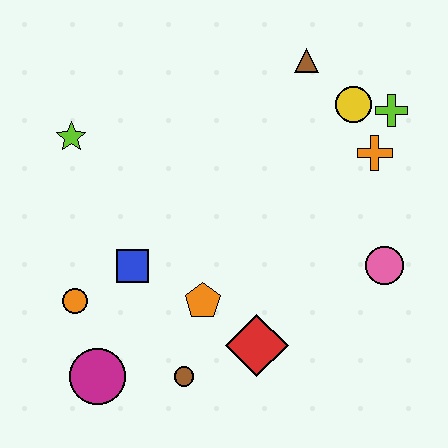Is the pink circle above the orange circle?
Yes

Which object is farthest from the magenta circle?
The lime cross is farthest from the magenta circle.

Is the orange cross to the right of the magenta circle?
Yes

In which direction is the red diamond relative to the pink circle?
The red diamond is to the left of the pink circle.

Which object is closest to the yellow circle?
The lime cross is closest to the yellow circle.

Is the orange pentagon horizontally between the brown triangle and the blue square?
Yes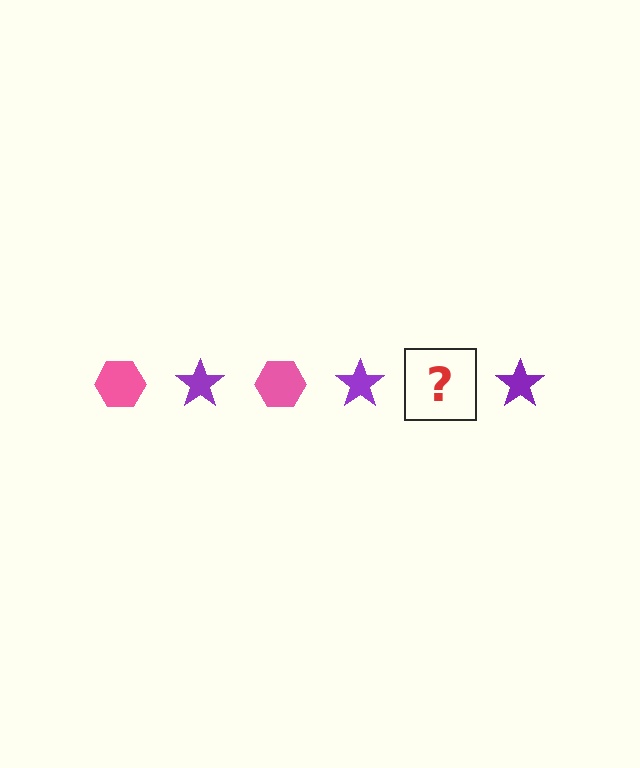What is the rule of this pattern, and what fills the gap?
The rule is that the pattern alternates between pink hexagon and purple star. The gap should be filled with a pink hexagon.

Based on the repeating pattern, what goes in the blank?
The blank should be a pink hexagon.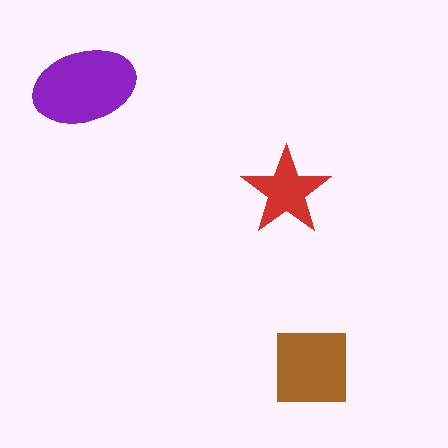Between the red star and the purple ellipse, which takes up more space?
The purple ellipse.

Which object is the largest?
The purple ellipse.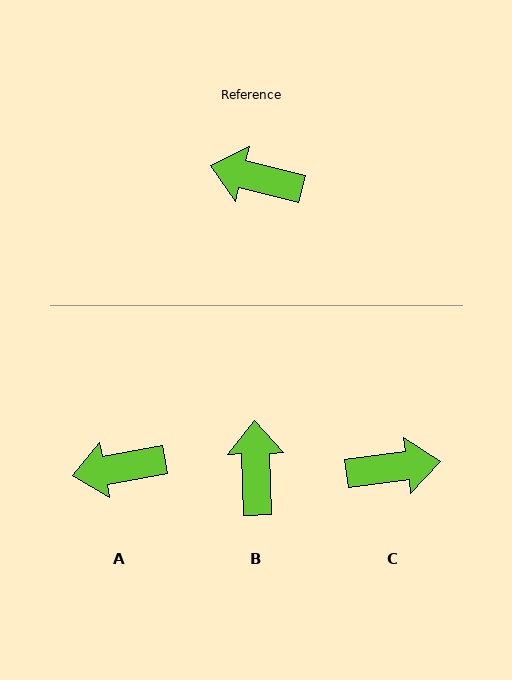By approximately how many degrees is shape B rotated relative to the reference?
Approximately 74 degrees clockwise.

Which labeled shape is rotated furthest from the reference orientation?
C, about 159 degrees away.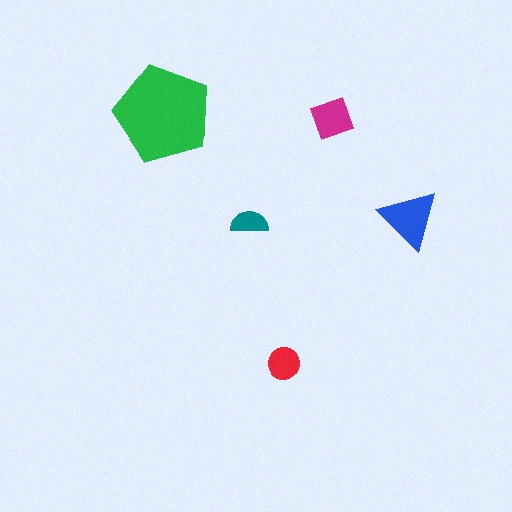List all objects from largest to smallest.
The green pentagon, the blue triangle, the magenta square, the red circle, the teal semicircle.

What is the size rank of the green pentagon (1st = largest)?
1st.